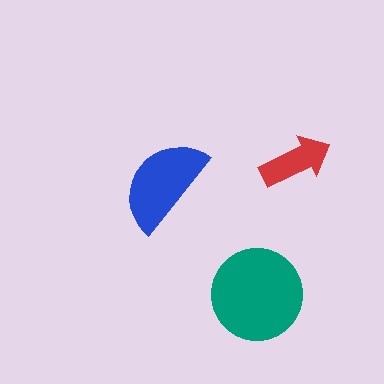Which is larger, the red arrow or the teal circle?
The teal circle.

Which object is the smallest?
The red arrow.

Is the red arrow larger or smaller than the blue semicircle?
Smaller.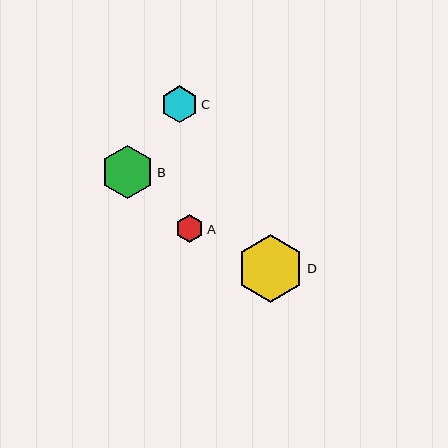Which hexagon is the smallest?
Hexagon A is the smallest with a size of approximately 27 pixels.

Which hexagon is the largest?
Hexagon D is the largest with a size of approximately 67 pixels.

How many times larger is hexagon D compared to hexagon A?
Hexagon D is approximately 2.5 times the size of hexagon A.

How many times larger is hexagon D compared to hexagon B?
Hexagon D is approximately 1.3 times the size of hexagon B.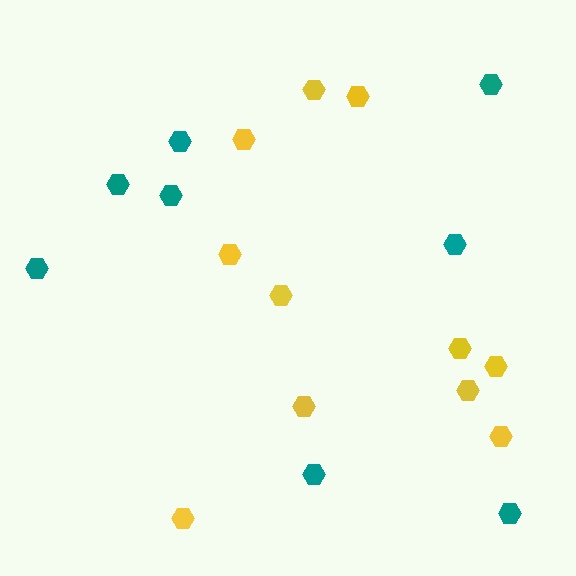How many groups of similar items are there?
There are 2 groups: one group of yellow hexagons (11) and one group of teal hexagons (8).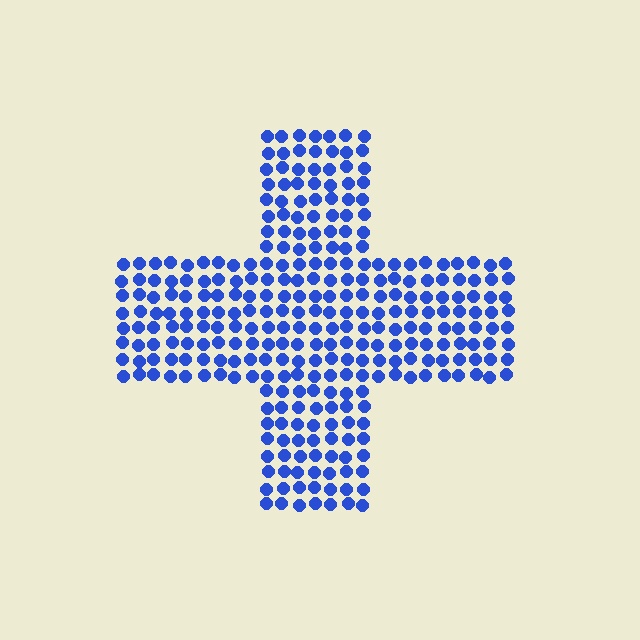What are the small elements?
The small elements are circles.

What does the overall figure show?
The overall figure shows a cross.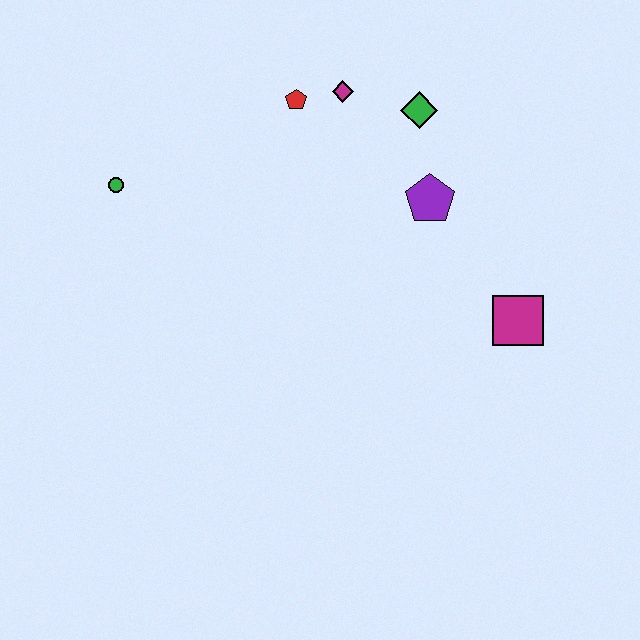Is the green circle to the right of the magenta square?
No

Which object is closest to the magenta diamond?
The red pentagon is closest to the magenta diamond.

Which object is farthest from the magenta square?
The green circle is farthest from the magenta square.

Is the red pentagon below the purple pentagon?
No